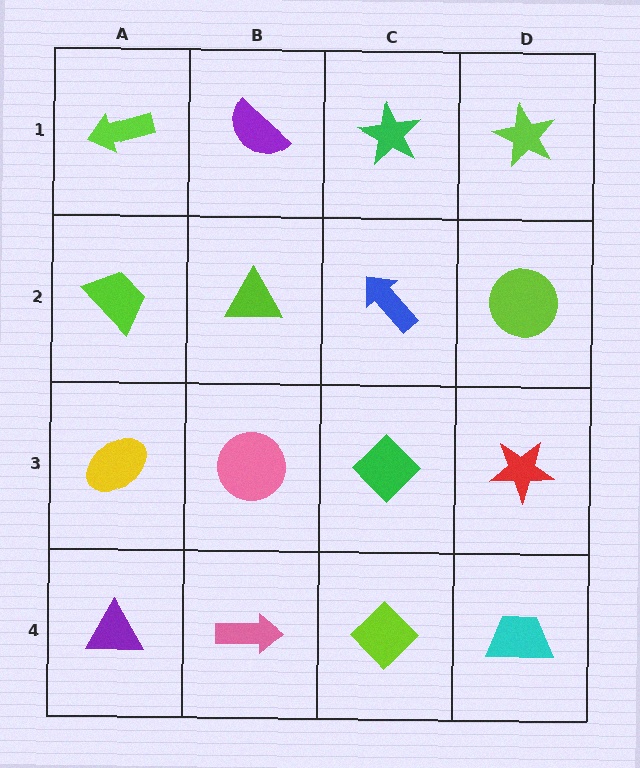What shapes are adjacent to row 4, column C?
A green diamond (row 3, column C), a pink arrow (row 4, column B), a cyan trapezoid (row 4, column D).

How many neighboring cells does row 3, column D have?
3.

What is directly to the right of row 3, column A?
A pink circle.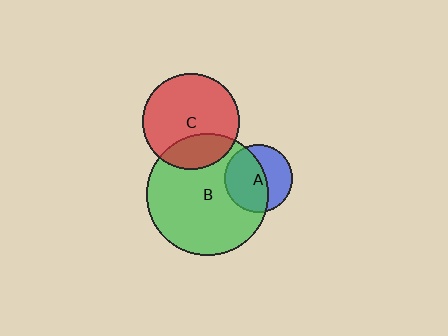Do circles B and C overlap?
Yes.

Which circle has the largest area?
Circle B (green).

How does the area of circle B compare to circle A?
Approximately 3.2 times.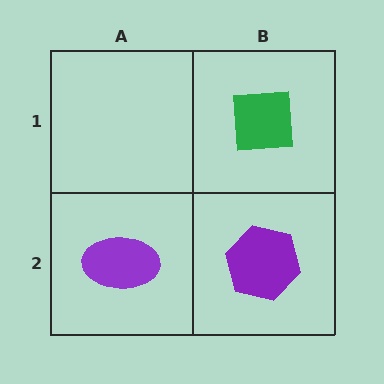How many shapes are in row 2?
2 shapes.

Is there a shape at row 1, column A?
No, that cell is empty.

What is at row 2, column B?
A purple hexagon.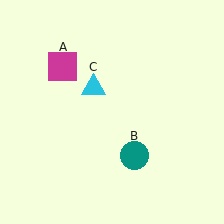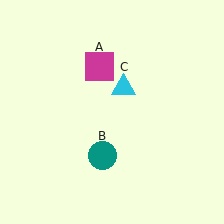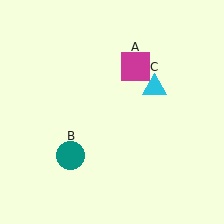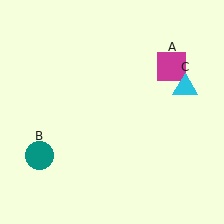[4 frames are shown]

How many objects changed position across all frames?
3 objects changed position: magenta square (object A), teal circle (object B), cyan triangle (object C).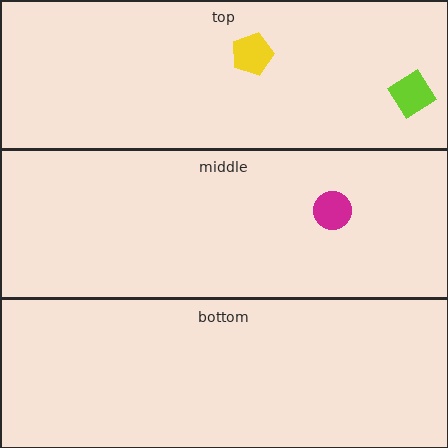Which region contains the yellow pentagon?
The top region.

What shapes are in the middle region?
The magenta circle.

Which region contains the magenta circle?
The middle region.